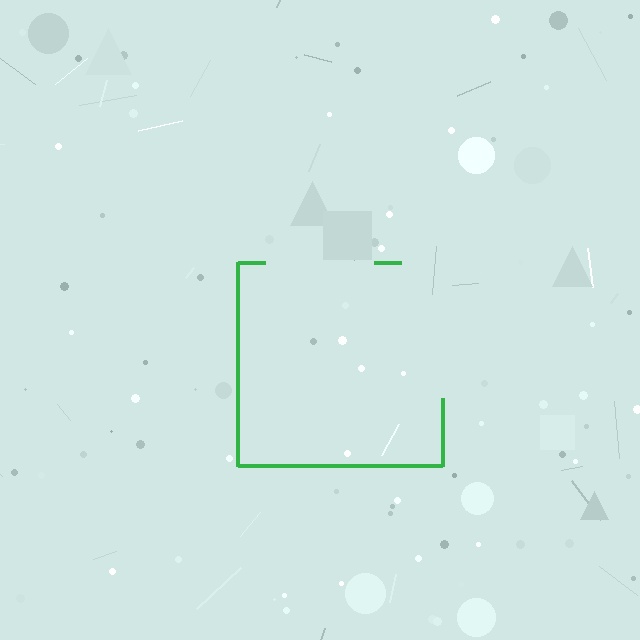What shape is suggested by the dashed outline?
The dashed outline suggests a square.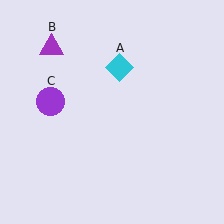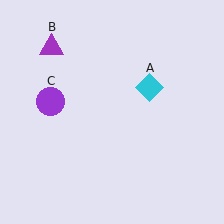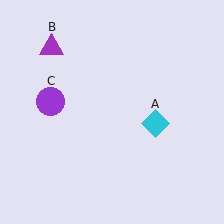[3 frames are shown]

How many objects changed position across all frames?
1 object changed position: cyan diamond (object A).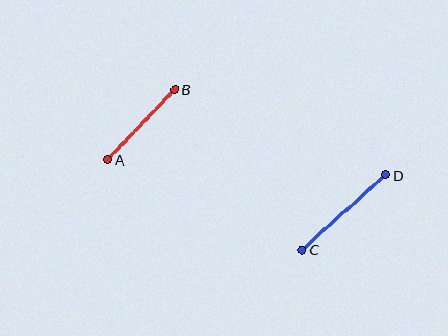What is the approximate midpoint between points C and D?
The midpoint is at approximately (344, 213) pixels.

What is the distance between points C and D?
The distance is approximately 112 pixels.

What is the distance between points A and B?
The distance is approximately 97 pixels.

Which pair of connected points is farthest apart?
Points C and D are farthest apart.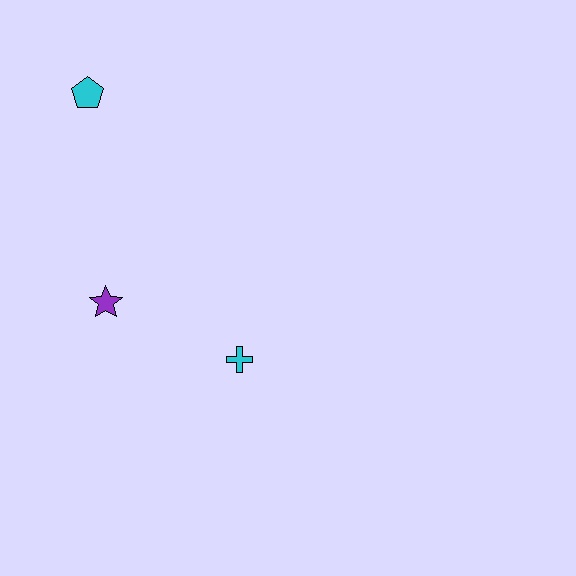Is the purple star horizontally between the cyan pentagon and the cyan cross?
Yes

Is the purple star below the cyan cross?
No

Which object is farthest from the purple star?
The cyan pentagon is farthest from the purple star.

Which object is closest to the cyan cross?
The purple star is closest to the cyan cross.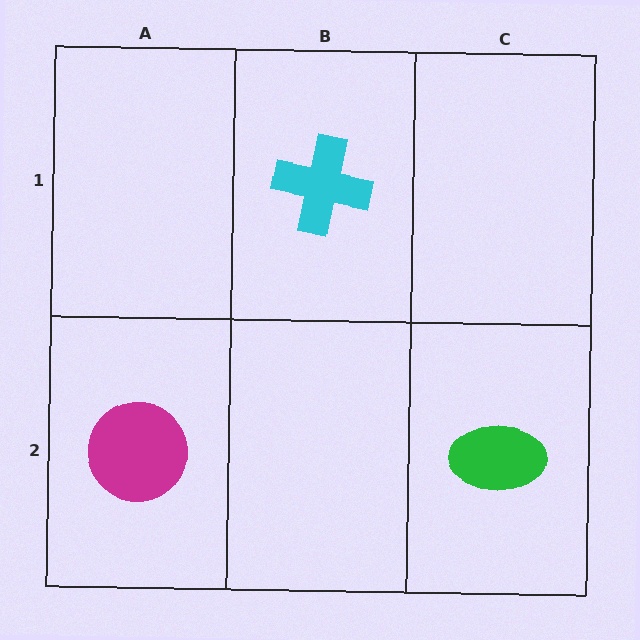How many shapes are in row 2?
2 shapes.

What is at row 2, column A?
A magenta circle.